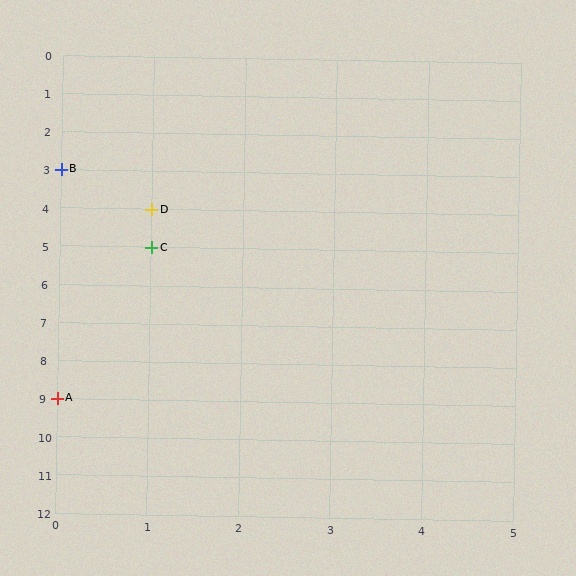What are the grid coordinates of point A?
Point A is at grid coordinates (0, 9).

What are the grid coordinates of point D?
Point D is at grid coordinates (1, 4).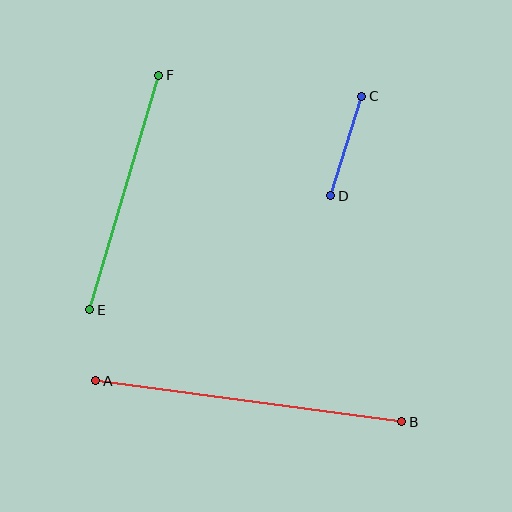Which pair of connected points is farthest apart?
Points A and B are farthest apart.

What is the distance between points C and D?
The distance is approximately 104 pixels.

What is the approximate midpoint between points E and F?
The midpoint is at approximately (124, 193) pixels.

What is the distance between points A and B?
The distance is approximately 309 pixels.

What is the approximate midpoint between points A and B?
The midpoint is at approximately (249, 401) pixels.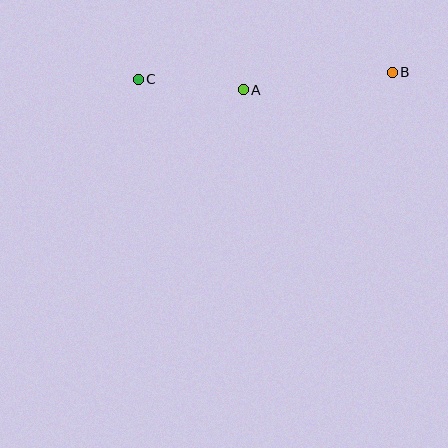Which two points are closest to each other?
Points A and C are closest to each other.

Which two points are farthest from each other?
Points B and C are farthest from each other.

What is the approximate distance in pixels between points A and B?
The distance between A and B is approximately 150 pixels.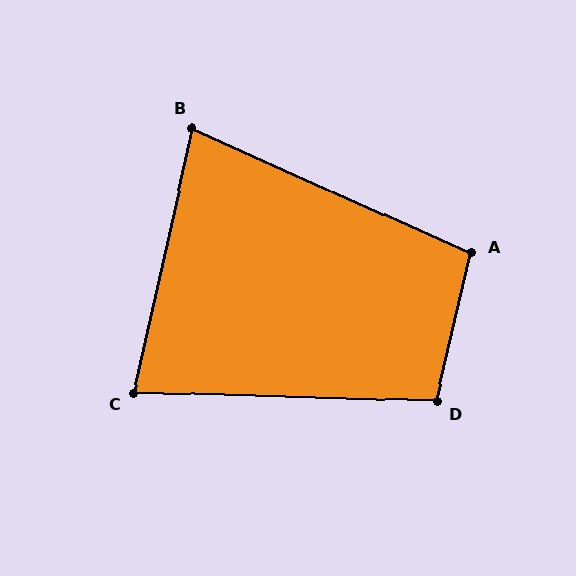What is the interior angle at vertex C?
Approximately 79 degrees (acute).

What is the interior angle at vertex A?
Approximately 101 degrees (obtuse).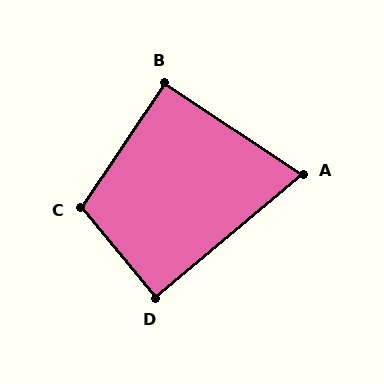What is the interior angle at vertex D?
Approximately 89 degrees (approximately right).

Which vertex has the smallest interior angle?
A, at approximately 74 degrees.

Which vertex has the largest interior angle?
C, at approximately 106 degrees.